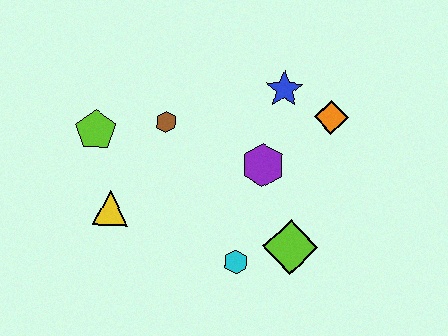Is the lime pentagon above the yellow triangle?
Yes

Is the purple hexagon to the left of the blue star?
Yes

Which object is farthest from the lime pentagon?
The orange diamond is farthest from the lime pentagon.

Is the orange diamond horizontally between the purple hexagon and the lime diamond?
No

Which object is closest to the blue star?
The orange diamond is closest to the blue star.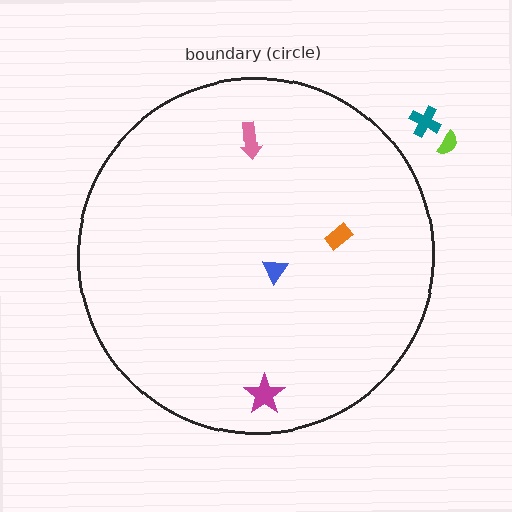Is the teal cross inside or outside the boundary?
Outside.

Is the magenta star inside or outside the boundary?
Inside.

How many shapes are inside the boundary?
4 inside, 2 outside.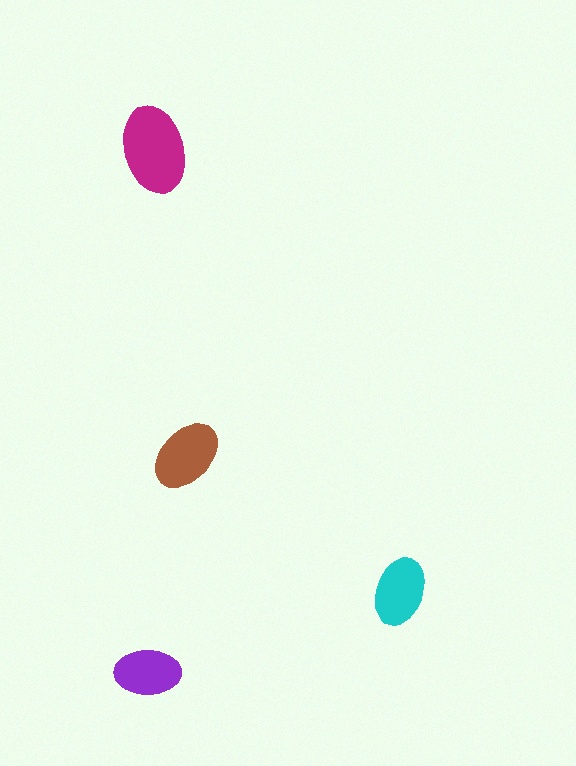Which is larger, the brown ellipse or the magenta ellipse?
The magenta one.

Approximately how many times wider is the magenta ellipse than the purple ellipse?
About 1.5 times wider.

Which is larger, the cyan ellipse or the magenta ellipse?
The magenta one.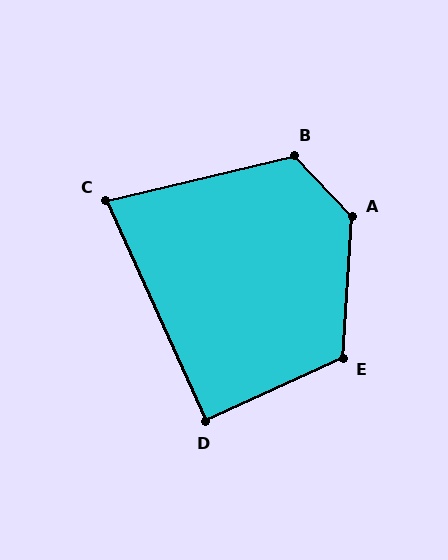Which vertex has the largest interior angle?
A, at approximately 133 degrees.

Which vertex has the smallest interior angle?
C, at approximately 79 degrees.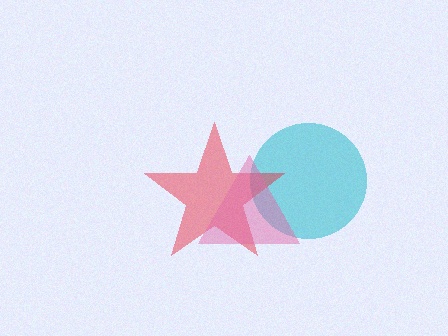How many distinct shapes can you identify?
There are 3 distinct shapes: a cyan circle, a red star, a pink triangle.